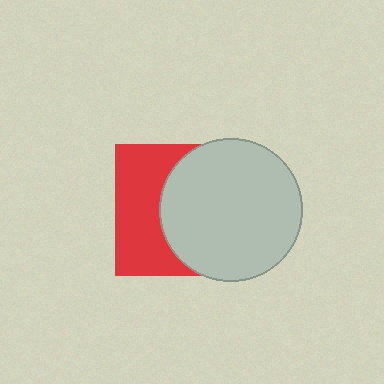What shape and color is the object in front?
The object in front is a light gray circle.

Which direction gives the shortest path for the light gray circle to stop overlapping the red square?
Moving right gives the shortest separation.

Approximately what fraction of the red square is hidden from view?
Roughly 58% of the red square is hidden behind the light gray circle.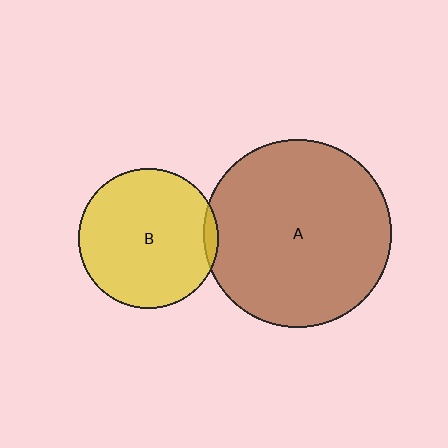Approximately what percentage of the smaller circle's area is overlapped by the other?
Approximately 5%.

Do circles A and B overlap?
Yes.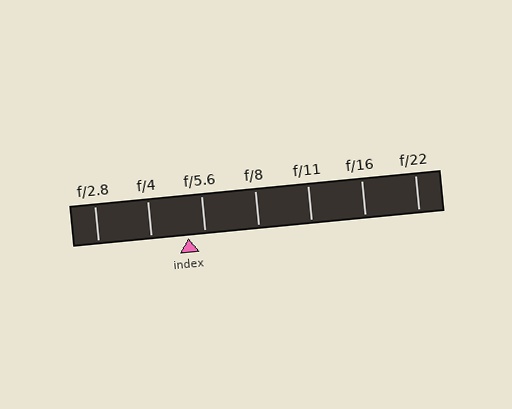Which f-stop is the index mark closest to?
The index mark is closest to f/5.6.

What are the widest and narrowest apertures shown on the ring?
The widest aperture shown is f/2.8 and the narrowest is f/22.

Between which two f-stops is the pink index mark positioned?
The index mark is between f/4 and f/5.6.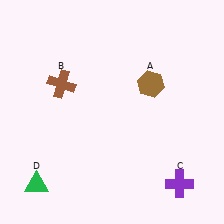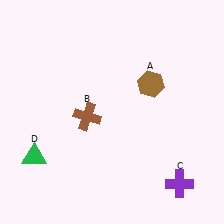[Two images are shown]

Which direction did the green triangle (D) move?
The green triangle (D) moved up.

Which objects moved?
The objects that moved are: the brown cross (B), the green triangle (D).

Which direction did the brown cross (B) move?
The brown cross (B) moved down.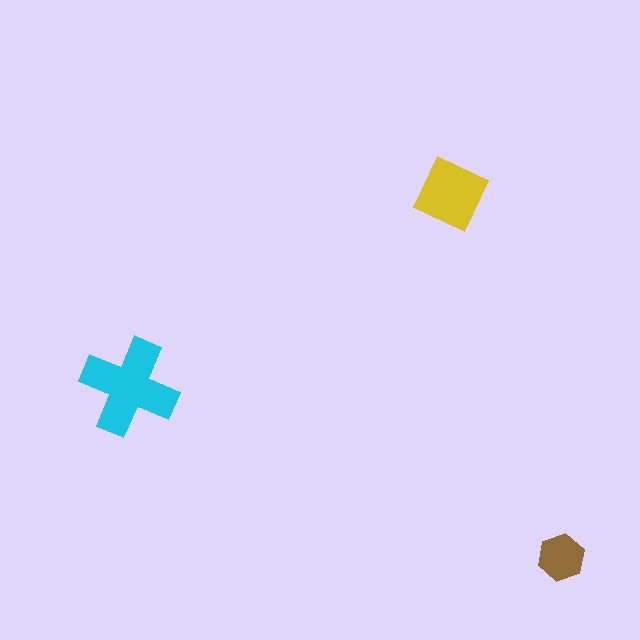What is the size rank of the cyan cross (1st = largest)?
1st.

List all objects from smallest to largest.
The brown hexagon, the yellow diamond, the cyan cross.